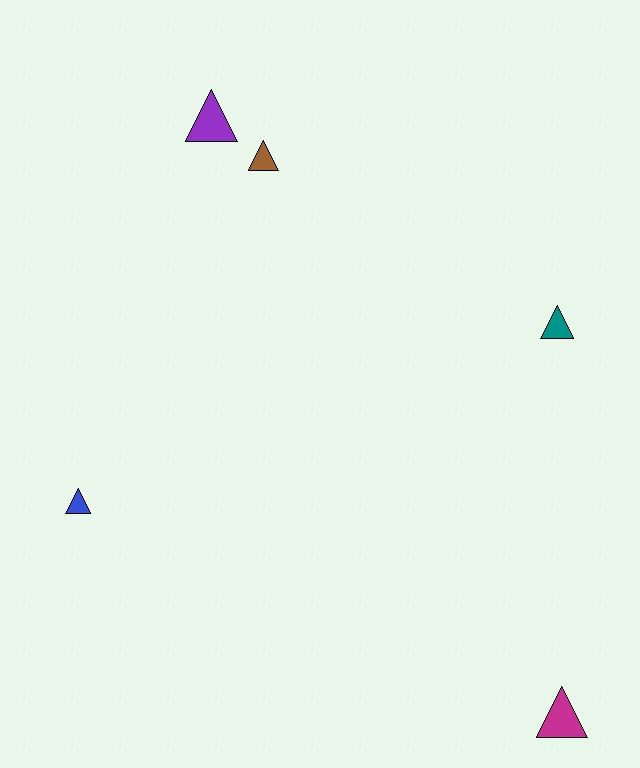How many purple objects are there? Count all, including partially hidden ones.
There is 1 purple object.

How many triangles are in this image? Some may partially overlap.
There are 5 triangles.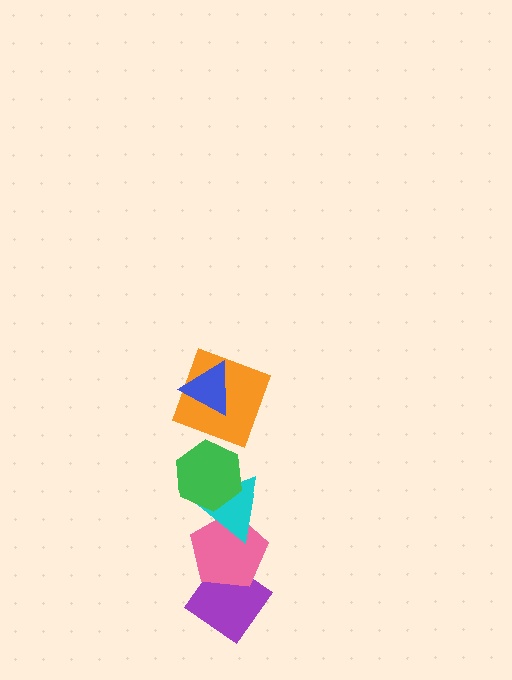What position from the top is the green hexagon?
The green hexagon is 3rd from the top.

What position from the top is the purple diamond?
The purple diamond is 6th from the top.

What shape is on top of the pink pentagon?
The cyan triangle is on top of the pink pentagon.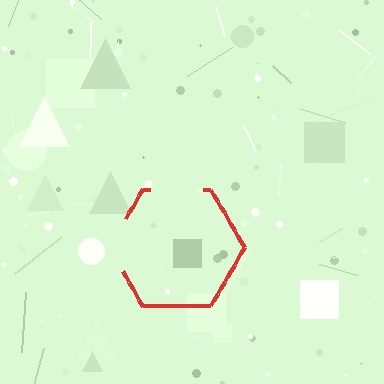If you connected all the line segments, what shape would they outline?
They would outline a hexagon.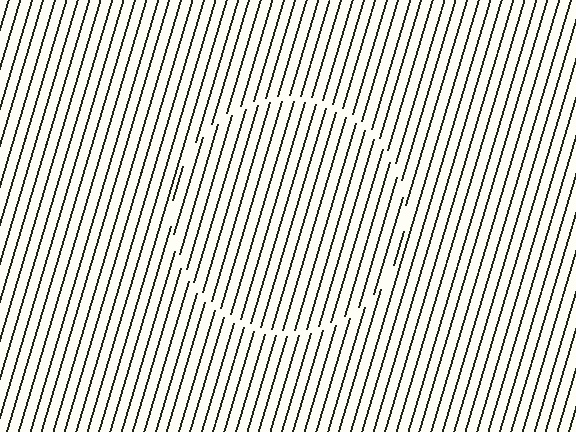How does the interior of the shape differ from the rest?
The interior of the shape contains the same grating, shifted by half a period — the contour is defined by the phase discontinuity where line-ends from the inner and outer gratings abut.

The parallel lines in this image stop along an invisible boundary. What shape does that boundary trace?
An illusory circle. The interior of the shape contains the same grating, shifted by half a period — the contour is defined by the phase discontinuity where line-ends from the inner and outer gratings abut.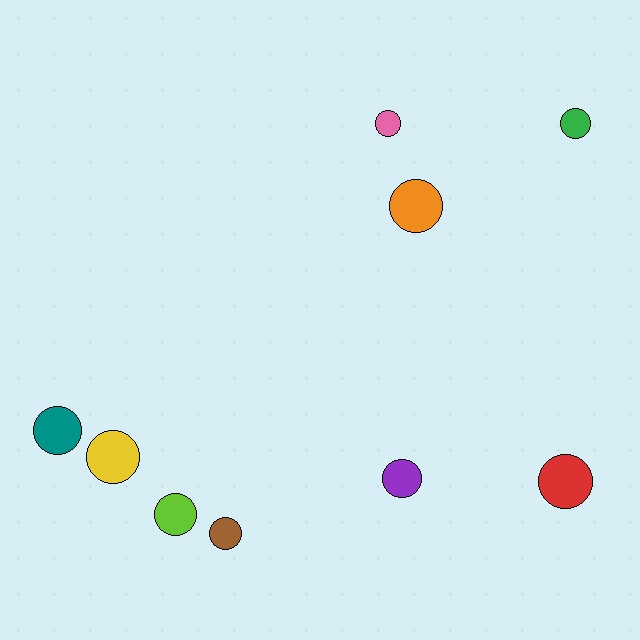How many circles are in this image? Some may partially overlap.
There are 9 circles.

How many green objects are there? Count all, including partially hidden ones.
There is 1 green object.